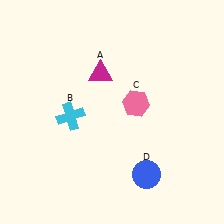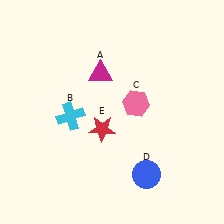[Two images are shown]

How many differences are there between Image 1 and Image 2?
There is 1 difference between the two images.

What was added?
A red star (E) was added in Image 2.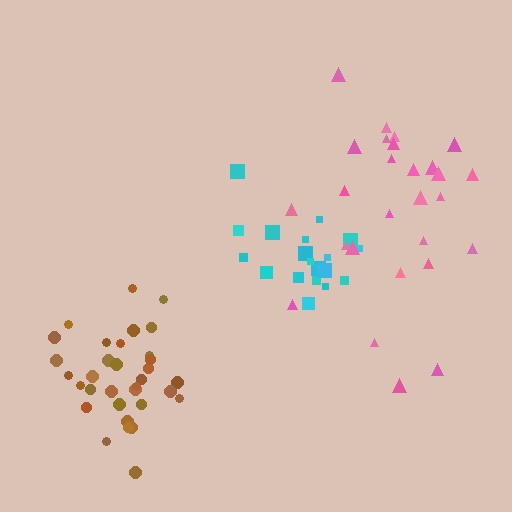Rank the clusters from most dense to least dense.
brown, cyan, pink.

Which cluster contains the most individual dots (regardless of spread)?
Brown (33).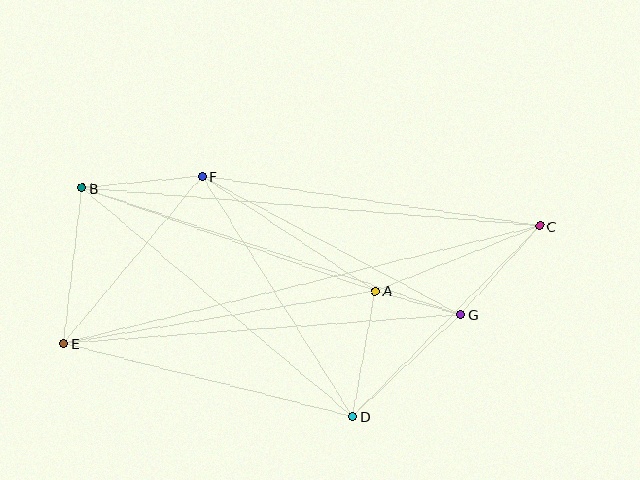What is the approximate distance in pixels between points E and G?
The distance between E and G is approximately 398 pixels.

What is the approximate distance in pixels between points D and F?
The distance between D and F is approximately 284 pixels.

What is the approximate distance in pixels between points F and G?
The distance between F and G is approximately 293 pixels.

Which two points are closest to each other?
Points A and G are closest to each other.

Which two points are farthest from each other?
Points C and E are farthest from each other.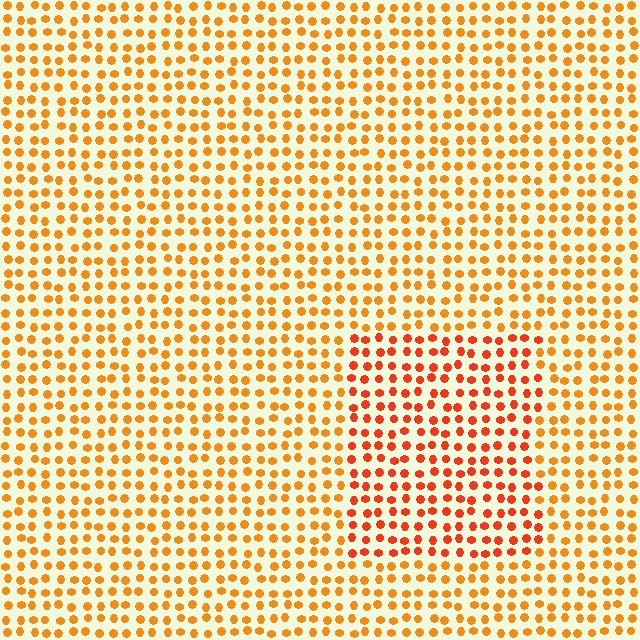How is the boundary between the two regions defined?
The boundary is defined purely by a slight shift in hue (about 24 degrees). Spacing, size, and orientation are identical on both sides.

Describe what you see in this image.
The image is filled with small orange elements in a uniform arrangement. A rectangle-shaped region is visible where the elements are tinted to a slightly different hue, forming a subtle color boundary.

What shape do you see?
I see a rectangle.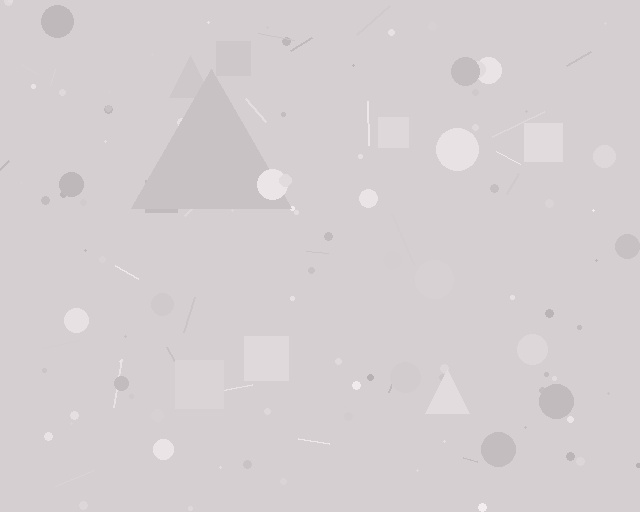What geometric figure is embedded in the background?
A triangle is embedded in the background.